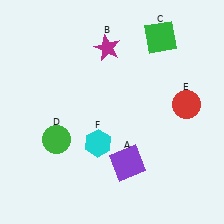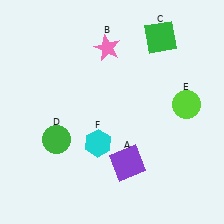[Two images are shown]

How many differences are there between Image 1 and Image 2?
There are 2 differences between the two images.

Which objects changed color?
B changed from magenta to pink. E changed from red to lime.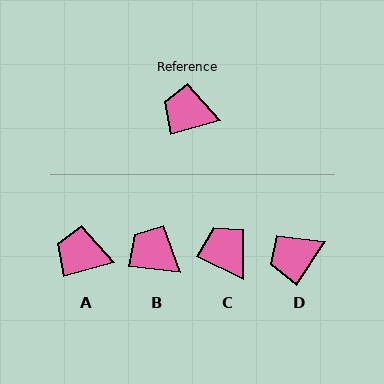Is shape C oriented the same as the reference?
No, it is off by about 40 degrees.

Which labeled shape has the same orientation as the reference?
A.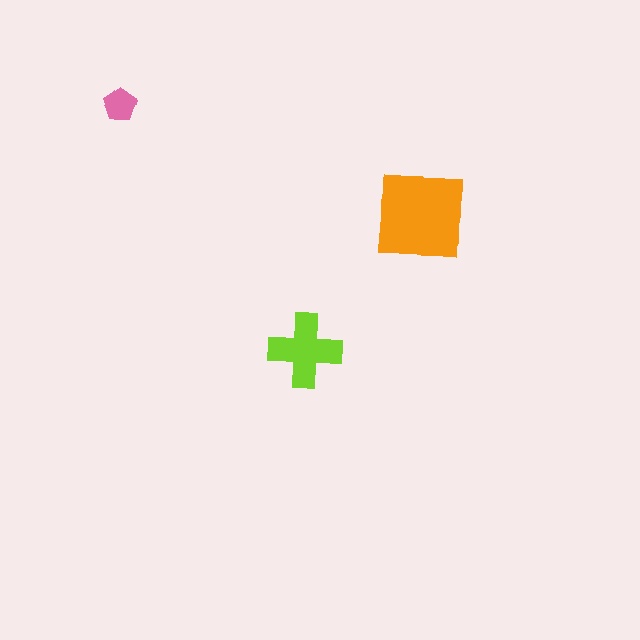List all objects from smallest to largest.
The pink pentagon, the lime cross, the orange square.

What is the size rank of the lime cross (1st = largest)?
2nd.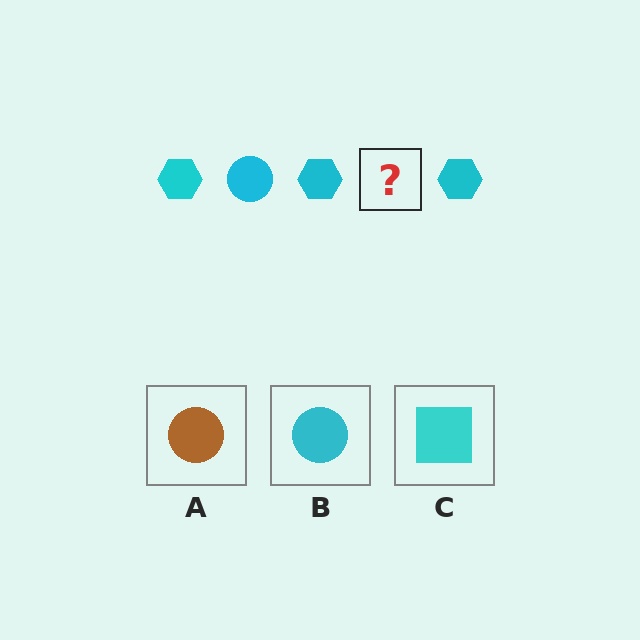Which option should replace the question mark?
Option B.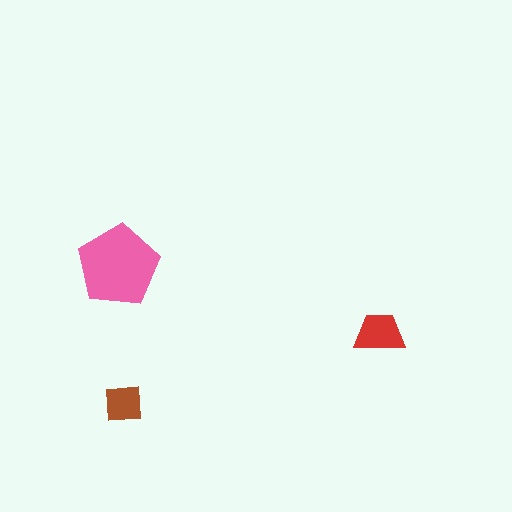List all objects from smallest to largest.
The brown square, the red trapezoid, the pink pentagon.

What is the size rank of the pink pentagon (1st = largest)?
1st.